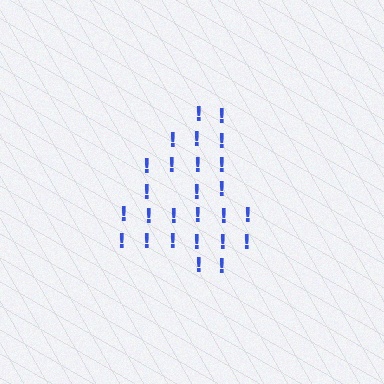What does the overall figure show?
The overall figure shows the digit 4.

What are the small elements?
The small elements are exclamation marks.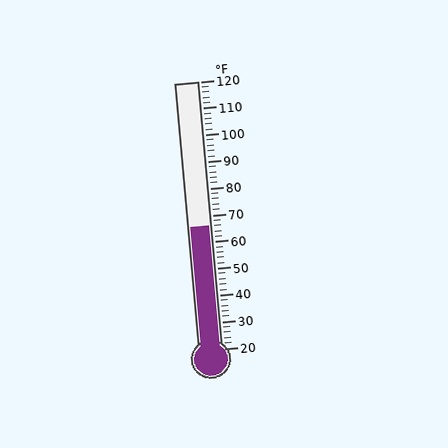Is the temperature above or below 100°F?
The temperature is below 100°F.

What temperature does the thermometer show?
The thermometer shows approximately 66°F.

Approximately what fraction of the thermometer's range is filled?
The thermometer is filled to approximately 45% of its range.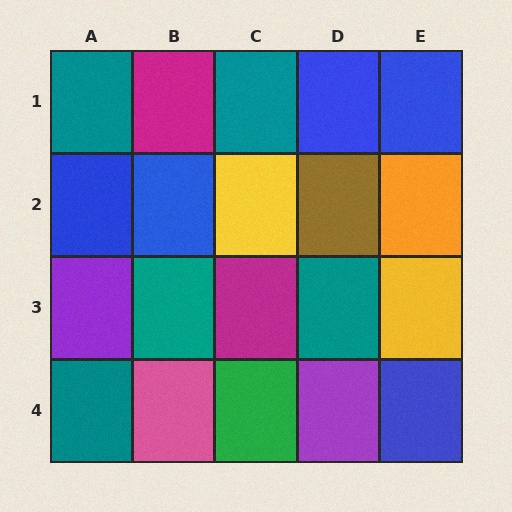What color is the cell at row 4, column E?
Blue.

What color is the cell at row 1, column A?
Teal.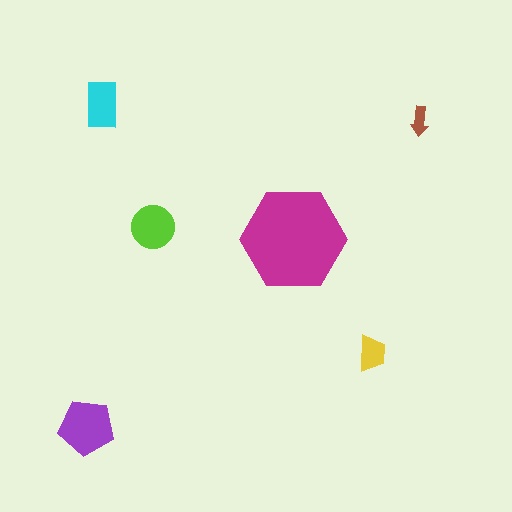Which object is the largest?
The magenta hexagon.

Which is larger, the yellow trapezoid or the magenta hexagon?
The magenta hexagon.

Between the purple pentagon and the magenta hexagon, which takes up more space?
The magenta hexagon.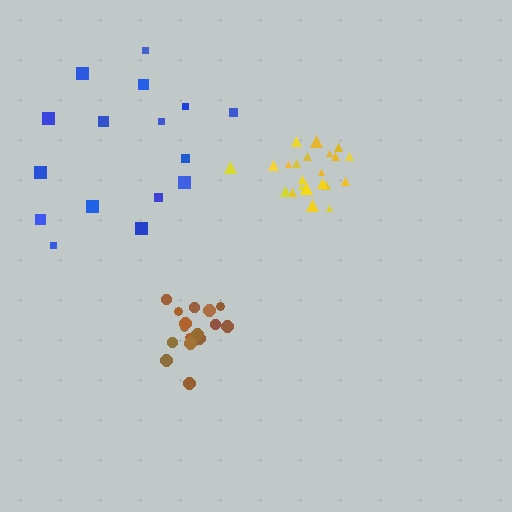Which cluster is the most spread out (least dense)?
Blue.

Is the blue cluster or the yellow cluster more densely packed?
Yellow.